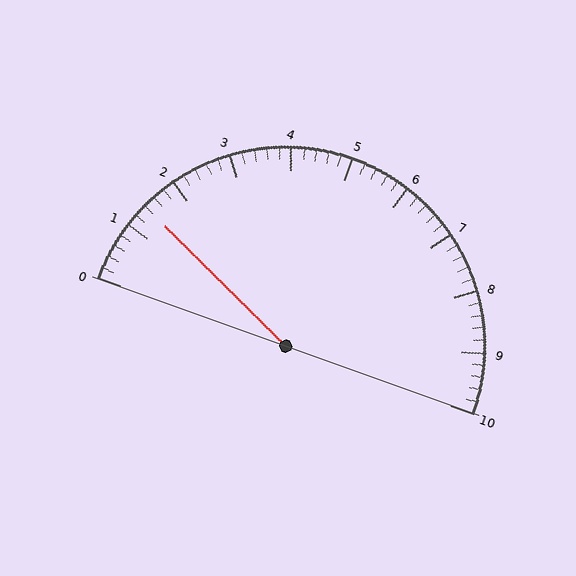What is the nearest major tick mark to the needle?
The nearest major tick mark is 1.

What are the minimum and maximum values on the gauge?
The gauge ranges from 0 to 10.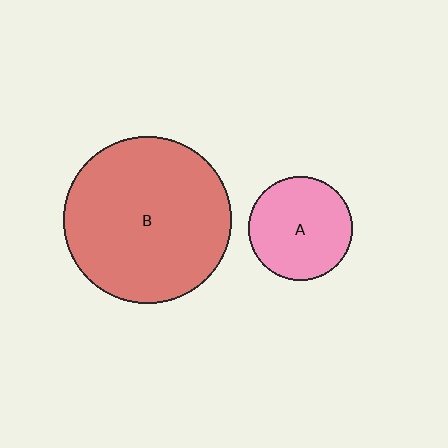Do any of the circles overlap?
No, none of the circles overlap.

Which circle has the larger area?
Circle B (red).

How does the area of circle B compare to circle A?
Approximately 2.6 times.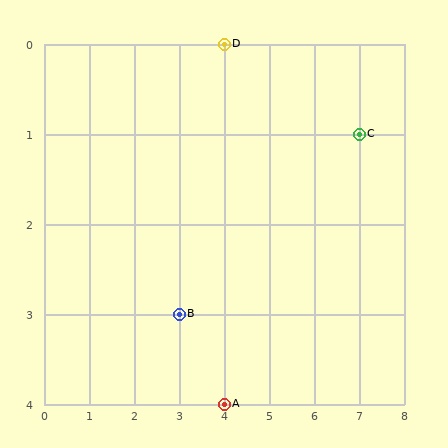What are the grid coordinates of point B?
Point B is at grid coordinates (3, 3).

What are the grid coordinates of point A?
Point A is at grid coordinates (4, 4).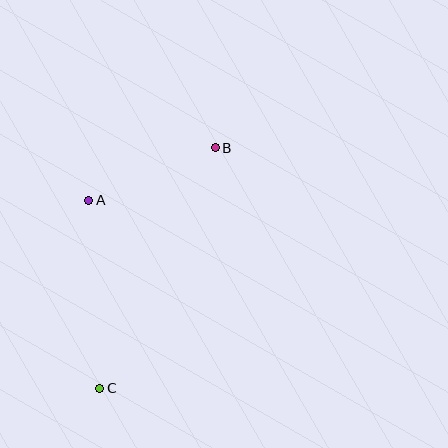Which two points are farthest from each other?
Points B and C are farthest from each other.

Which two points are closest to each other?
Points A and B are closest to each other.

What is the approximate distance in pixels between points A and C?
The distance between A and C is approximately 188 pixels.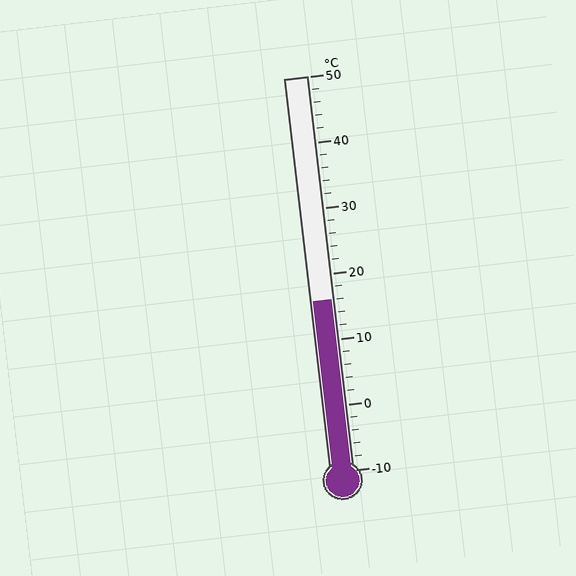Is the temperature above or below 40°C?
The temperature is below 40°C.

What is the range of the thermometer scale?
The thermometer scale ranges from -10°C to 50°C.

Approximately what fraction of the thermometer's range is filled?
The thermometer is filled to approximately 45% of its range.